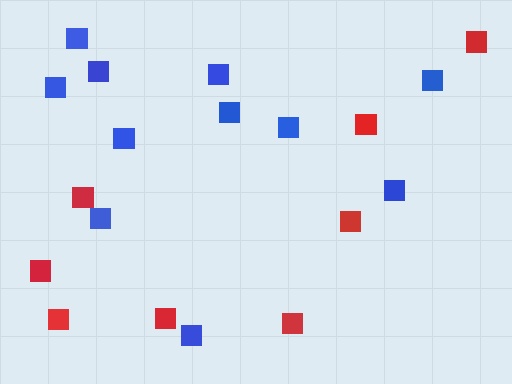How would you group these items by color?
There are 2 groups: one group of blue squares (11) and one group of red squares (8).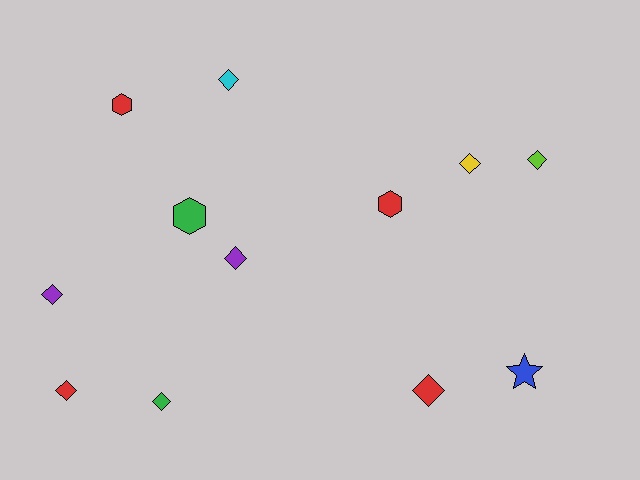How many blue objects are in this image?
There is 1 blue object.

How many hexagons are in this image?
There are 3 hexagons.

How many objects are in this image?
There are 12 objects.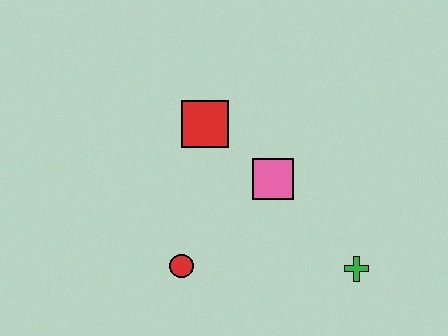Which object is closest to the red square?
The pink square is closest to the red square.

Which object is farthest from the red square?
The green cross is farthest from the red square.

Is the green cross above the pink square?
No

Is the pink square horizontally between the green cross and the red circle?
Yes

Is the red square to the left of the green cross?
Yes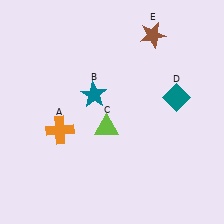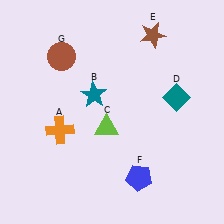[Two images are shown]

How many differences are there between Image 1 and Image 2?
There are 2 differences between the two images.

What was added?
A blue pentagon (F), a brown circle (G) were added in Image 2.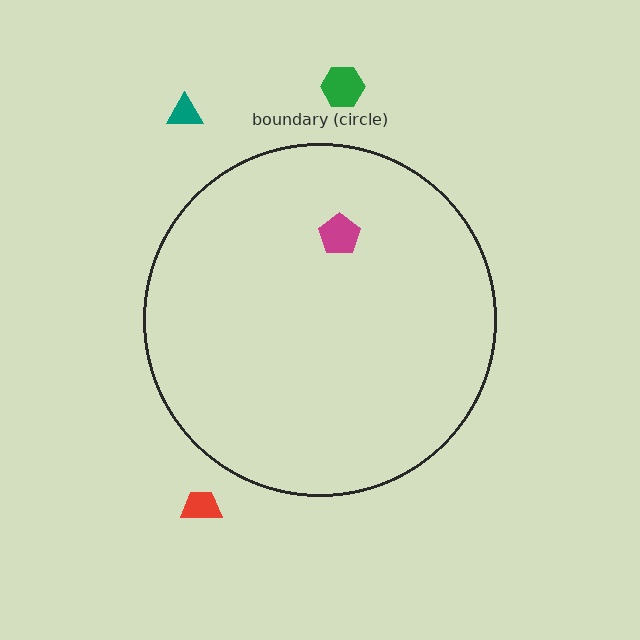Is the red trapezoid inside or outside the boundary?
Outside.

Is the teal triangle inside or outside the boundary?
Outside.